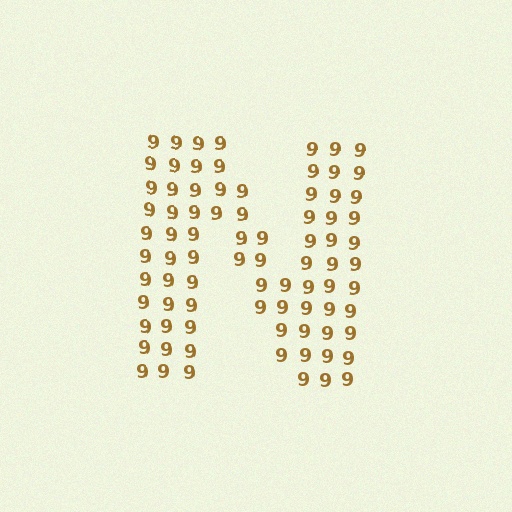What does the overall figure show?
The overall figure shows the letter N.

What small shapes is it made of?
It is made of small digit 9's.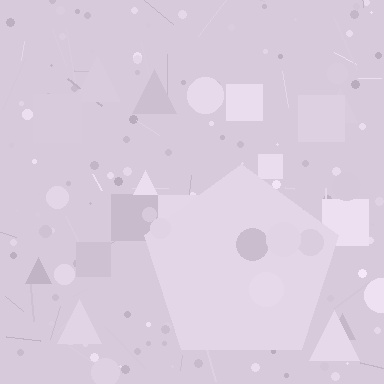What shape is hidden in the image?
A pentagon is hidden in the image.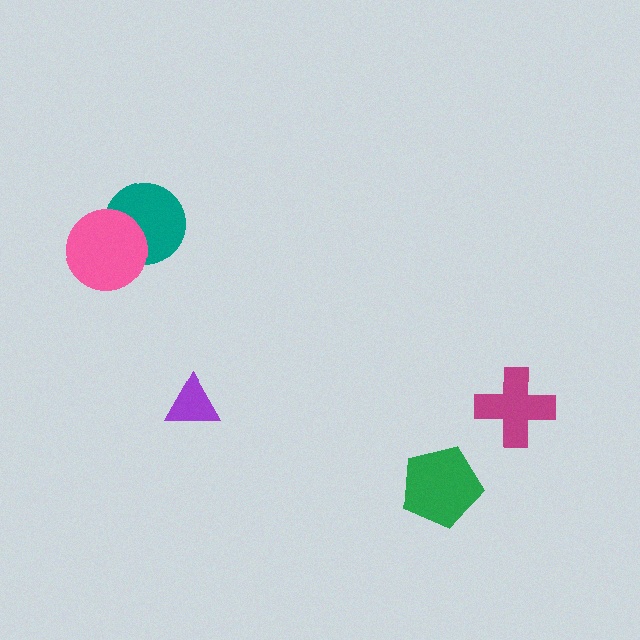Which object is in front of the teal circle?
The pink circle is in front of the teal circle.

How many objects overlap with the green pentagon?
0 objects overlap with the green pentagon.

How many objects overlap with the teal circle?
1 object overlaps with the teal circle.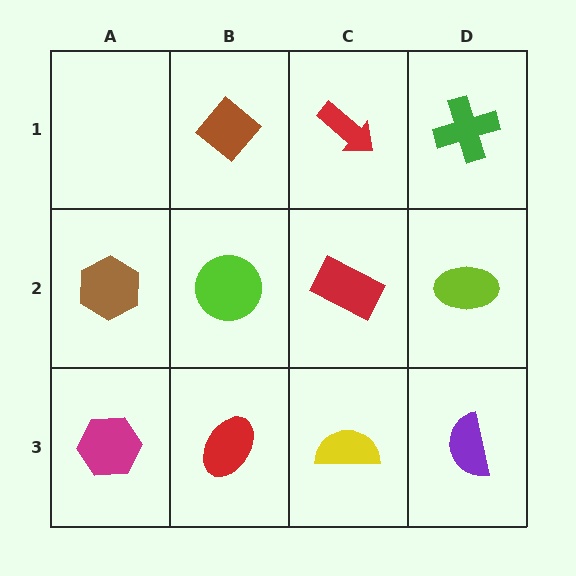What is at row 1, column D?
A green cross.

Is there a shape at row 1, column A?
No, that cell is empty.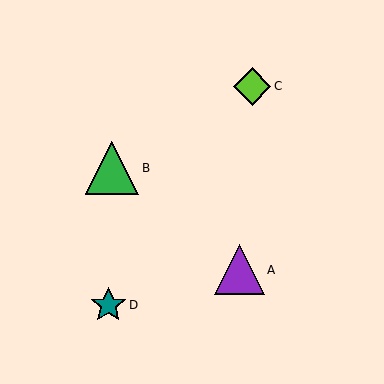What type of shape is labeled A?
Shape A is a purple triangle.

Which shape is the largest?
The green triangle (labeled B) is the largest.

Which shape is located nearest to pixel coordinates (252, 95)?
The lime diamond (labeled C) at (252, 86) is nearest to that location.